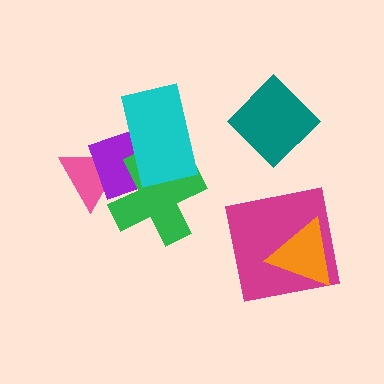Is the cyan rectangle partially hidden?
No, no other shape covers it.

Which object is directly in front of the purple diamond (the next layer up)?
The green cross is directly in front of the purple diamond.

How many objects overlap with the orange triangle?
1 object overlaps with the orange triangle.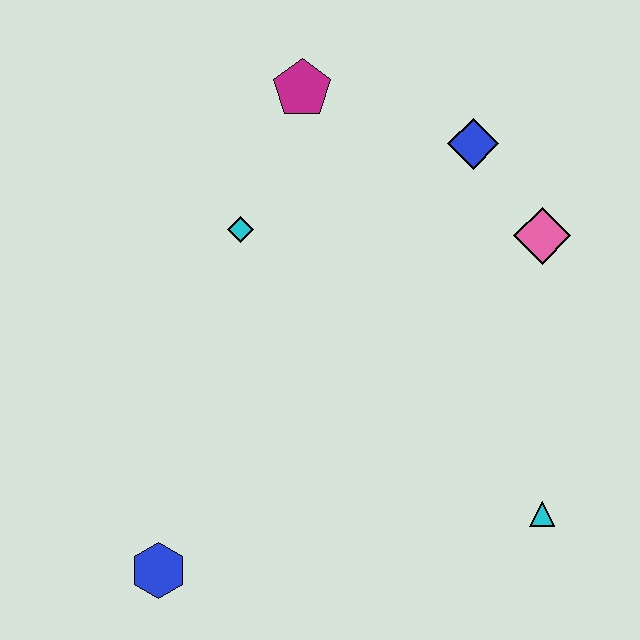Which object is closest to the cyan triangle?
The pink diamond is closest to the cyan triangle.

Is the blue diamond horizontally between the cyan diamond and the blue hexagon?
No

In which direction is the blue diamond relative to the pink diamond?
The blue diamond is above the pink diamond.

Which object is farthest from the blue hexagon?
The blue diamond is farthest from the blue hexagon.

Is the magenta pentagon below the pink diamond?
No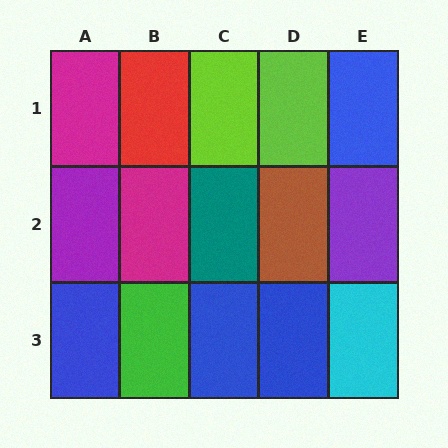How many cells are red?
1 cell is red.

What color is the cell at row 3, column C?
Blue.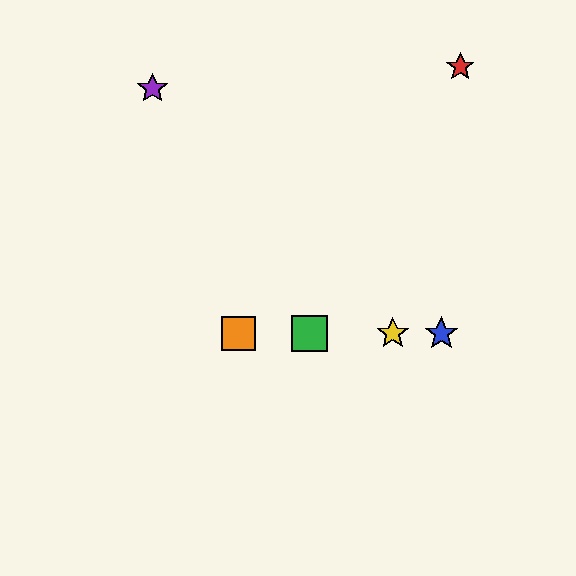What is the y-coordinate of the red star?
The red star is at y≈67.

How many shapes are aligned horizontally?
4 shapes (the blue star, the green square, the yellow star, the orange square) are aligned horizontally.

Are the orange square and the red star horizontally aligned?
No, the orange square is at y≈334 and the red star is at y≈67.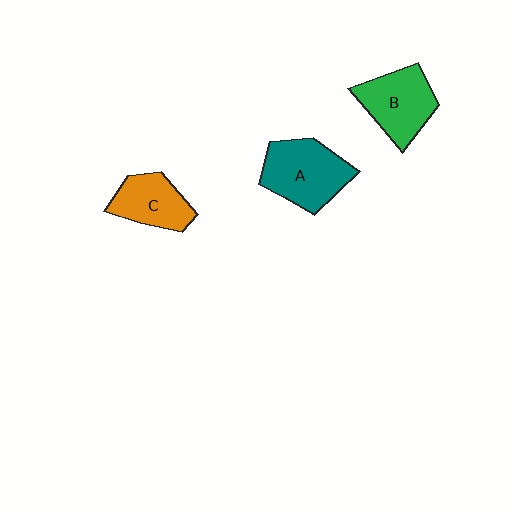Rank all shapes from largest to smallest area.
From largest to smallest: A (teal), B (green), C (orange).